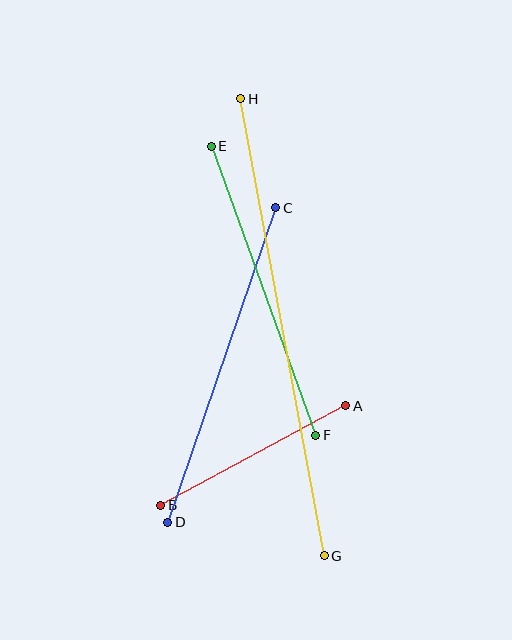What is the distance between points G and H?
The distance is approximately 464 pixels.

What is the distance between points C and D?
The distance is approximately 332 pixels.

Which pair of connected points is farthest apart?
Points G and H are farthest apart.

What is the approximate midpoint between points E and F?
The midpoint is at approximately (264, 291) pixels.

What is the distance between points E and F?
The distance is approximately 307 pixels.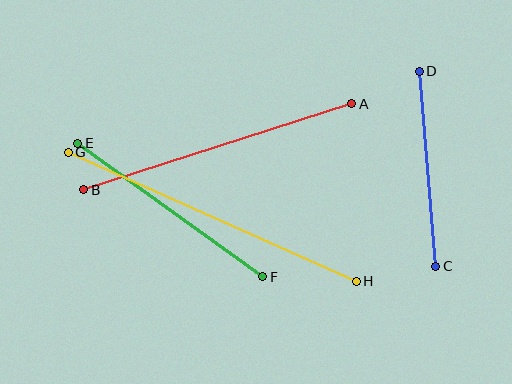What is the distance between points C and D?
The distance is approximately 196 pixels.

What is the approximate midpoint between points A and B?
The midpoint is at approximately (218, 147) pixels.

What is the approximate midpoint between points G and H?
The midpoint is at approximately (212, 217) pixels.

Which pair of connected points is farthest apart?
Points G and H are farthest apart.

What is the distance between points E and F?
The distance is approximately 228 pixels.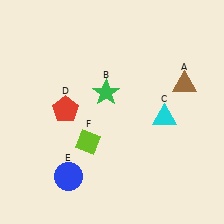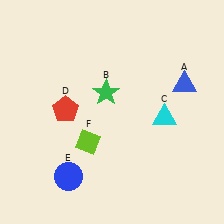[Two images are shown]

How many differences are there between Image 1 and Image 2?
There is 1 difference between the two images.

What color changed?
The triangle (A) changed from brown in Image 1 to blue in Image 2.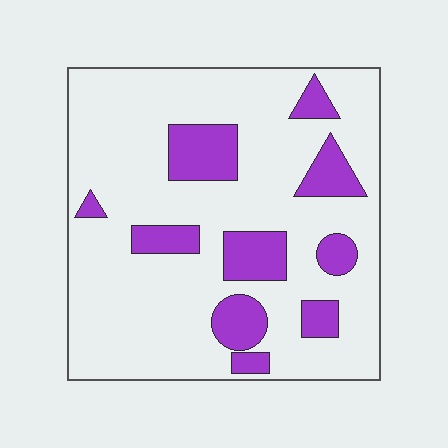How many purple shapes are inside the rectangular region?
10.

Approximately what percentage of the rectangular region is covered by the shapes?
Approximately 20%.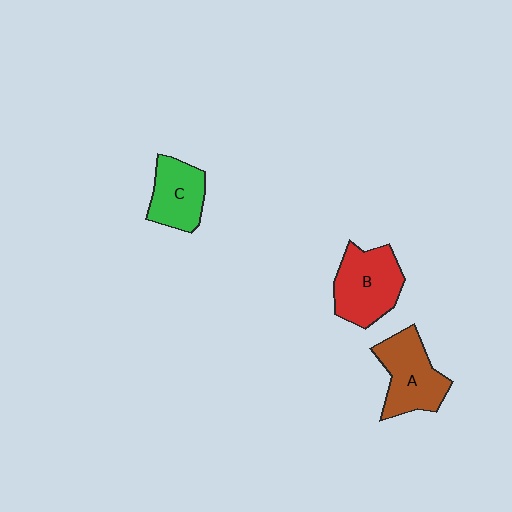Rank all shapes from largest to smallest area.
From largest to smallest: B (red), A (brown), C (green).